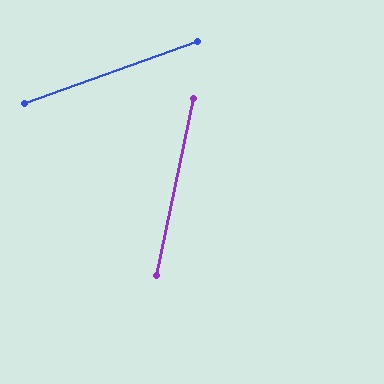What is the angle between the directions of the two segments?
Approximately 58 degrees.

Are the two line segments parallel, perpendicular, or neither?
Neither parallel nor perpendicular — they differ by about 58°.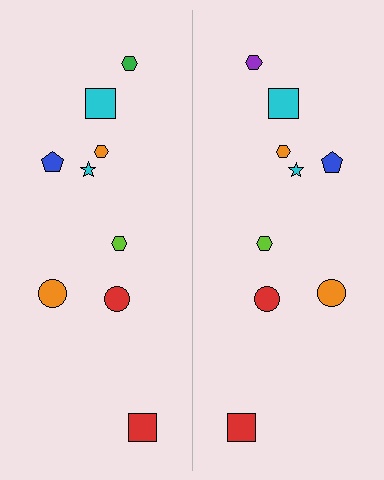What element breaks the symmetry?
The purple hexagon on the right side breaks the symmetry — its mirror counterpart is green.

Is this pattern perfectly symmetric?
No, the pattern is not perfectly symmetric. The purple hexagon on the right side breaks the symmetry — its mirror counterpart is green.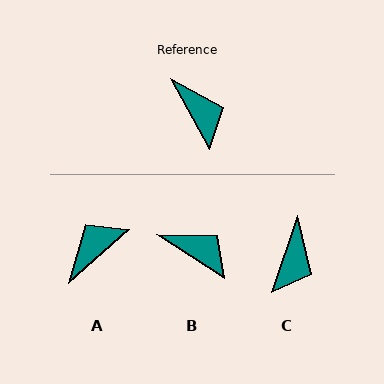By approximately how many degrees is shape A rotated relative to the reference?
Approximately 103 degrees counter-clockwise.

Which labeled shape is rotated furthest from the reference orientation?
A, about 103 degrees away.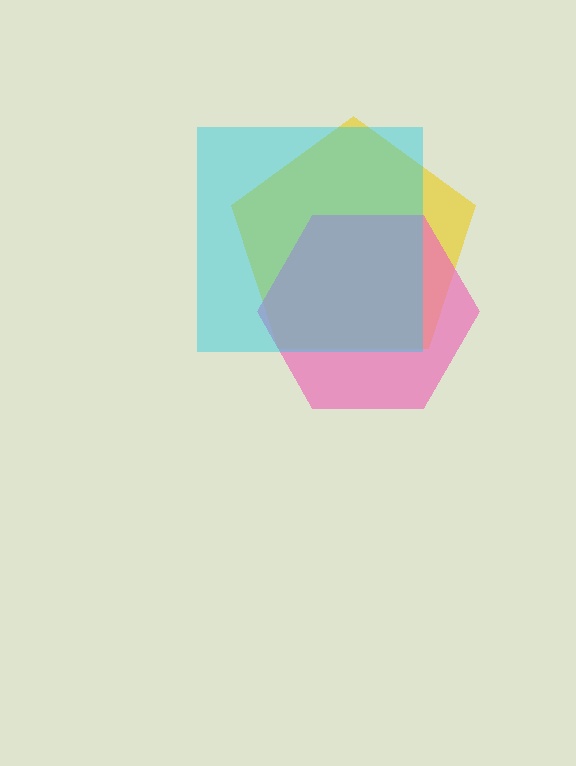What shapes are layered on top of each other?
The layered shapes are: a yellow pentagon, a pink hexagon, a cyan square.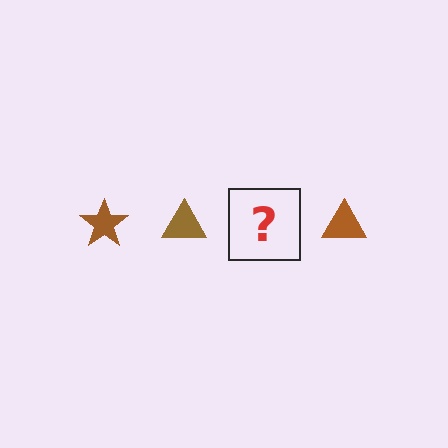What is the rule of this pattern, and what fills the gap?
The rule is that the pattern cycles through star, triangle shapes in brown. The gap should be filled with a brown star.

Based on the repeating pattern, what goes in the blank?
The blank should be a brown star.